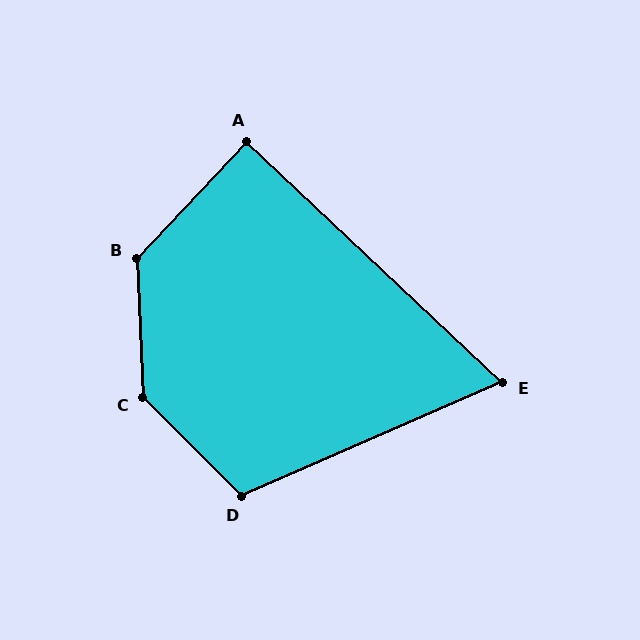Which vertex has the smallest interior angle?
E, at approximately 67 degrees.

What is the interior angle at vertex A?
Approximately 90 degrees (approximately right).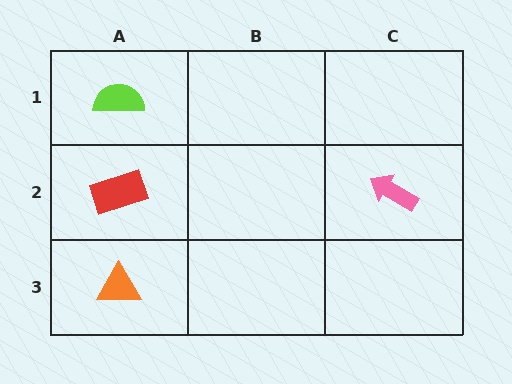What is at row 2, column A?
A red rectangle.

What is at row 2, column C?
A pink arrow.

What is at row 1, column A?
A lime semicircle.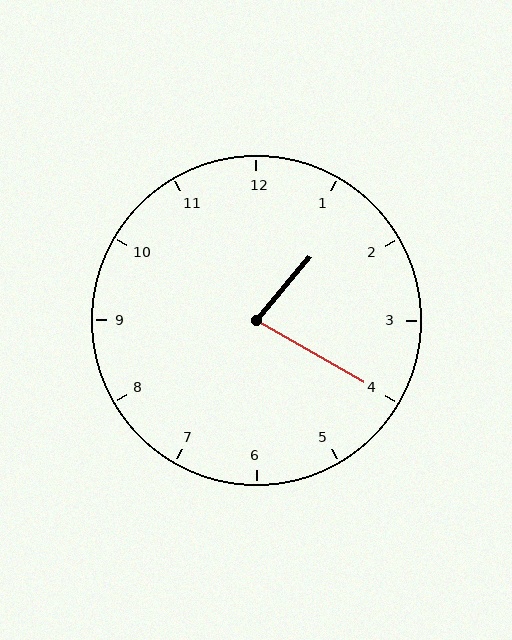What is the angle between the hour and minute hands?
Approximately 80 degrees.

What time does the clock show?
1:20.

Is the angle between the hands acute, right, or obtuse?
It is acute.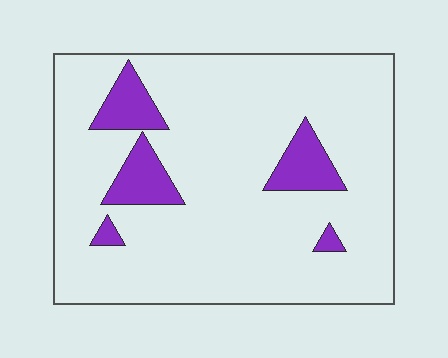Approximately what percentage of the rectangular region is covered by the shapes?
Approximately 10%.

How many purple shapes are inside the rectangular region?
5.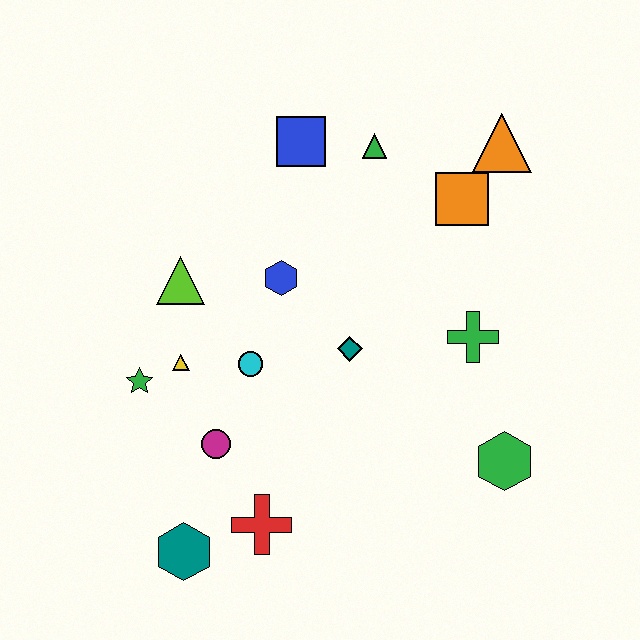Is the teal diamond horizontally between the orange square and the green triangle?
No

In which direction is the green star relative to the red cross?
The green star is above the red cross.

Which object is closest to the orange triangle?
The orange square is closest to the orange triangle.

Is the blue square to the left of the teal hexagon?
No